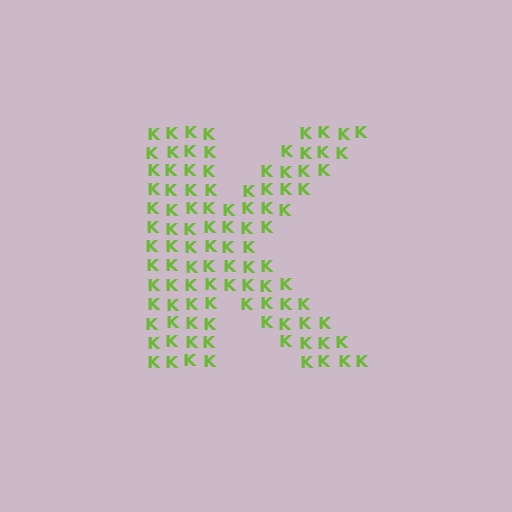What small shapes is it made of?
It is made of small letter K's.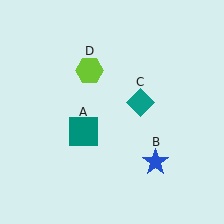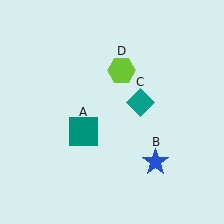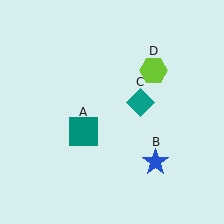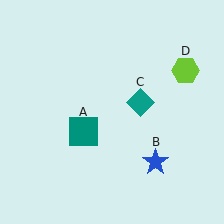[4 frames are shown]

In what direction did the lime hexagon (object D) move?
The lime hexagon (object D) moved right.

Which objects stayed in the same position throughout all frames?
Teal square (object A) and blue star (object B) and teal diamond (object C) remained stationary.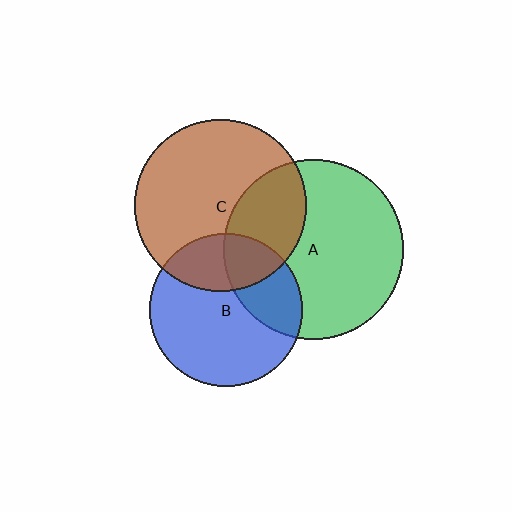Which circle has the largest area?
Circle A (green).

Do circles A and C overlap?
Yes.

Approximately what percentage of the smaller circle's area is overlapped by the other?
Approximately 30%.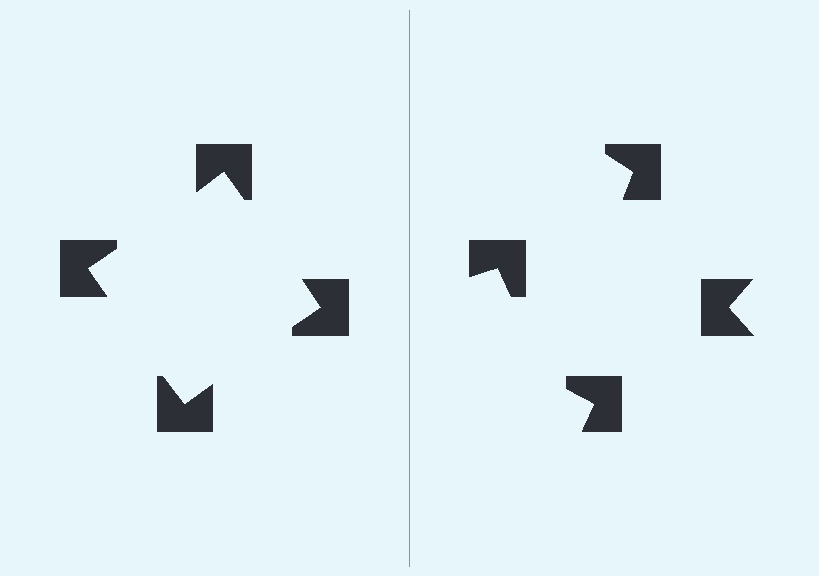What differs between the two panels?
The notched squares are positioned identically on both sides; only the wedge orientations differ. On the left they align to a square; on the right they are misaligned.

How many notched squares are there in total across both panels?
8 — 4 on each side.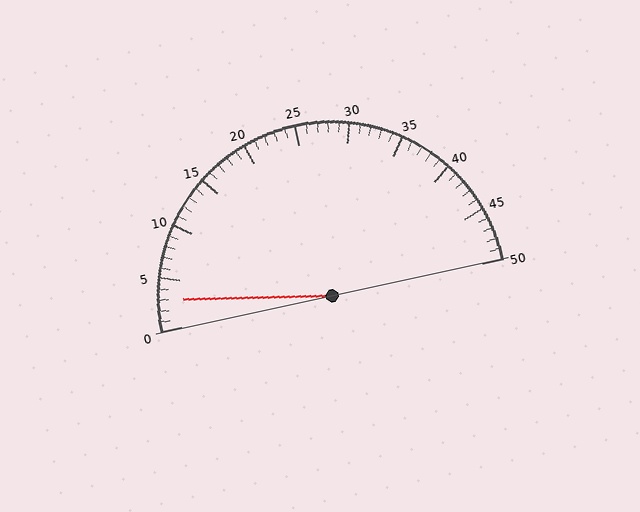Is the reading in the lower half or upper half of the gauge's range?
The reading is in the lower half of the range (0 to 50).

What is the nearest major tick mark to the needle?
The nearest major tick mark is 5.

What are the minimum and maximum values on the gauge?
The gauge ranges from 0 to 50.